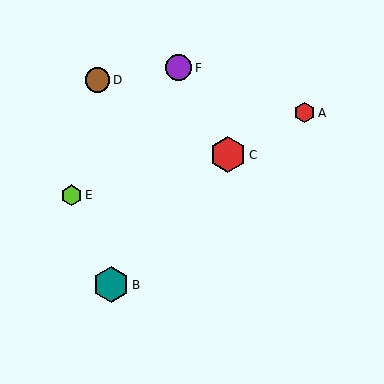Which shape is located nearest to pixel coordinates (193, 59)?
The purple circle (labeled F) at (179, 68) is nearest to that location.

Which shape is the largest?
The red hexagon (labeled C) is the largest.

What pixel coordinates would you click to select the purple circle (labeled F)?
Click at (179, 68) to select the purple circle F.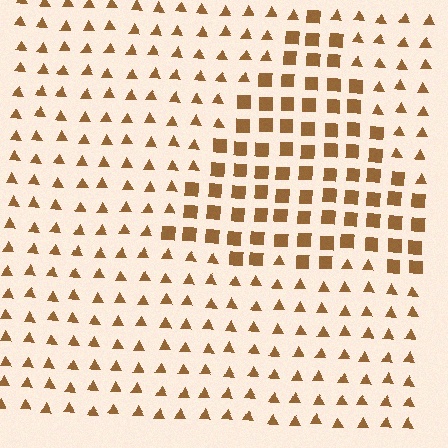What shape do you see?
I see a triangle.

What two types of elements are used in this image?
The image uses squares inside the triangle region and triangles outside it.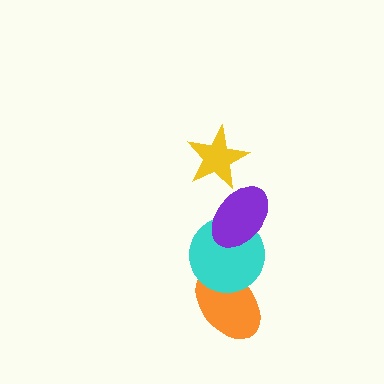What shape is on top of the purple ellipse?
The yellow star is on top of the purple ellipse.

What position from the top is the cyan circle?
The cyan circle is 3rd from the top.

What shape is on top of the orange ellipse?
The cyan circle is on top of the orange ellipse.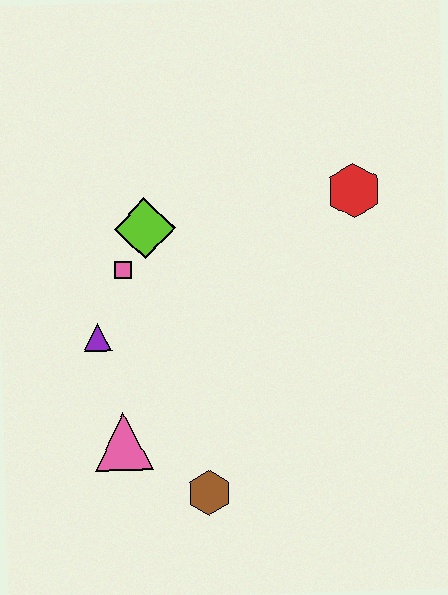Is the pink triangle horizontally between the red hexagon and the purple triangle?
Yes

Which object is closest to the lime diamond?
The pink square is closest to the lime diamond.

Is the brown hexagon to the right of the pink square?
Yes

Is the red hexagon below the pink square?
No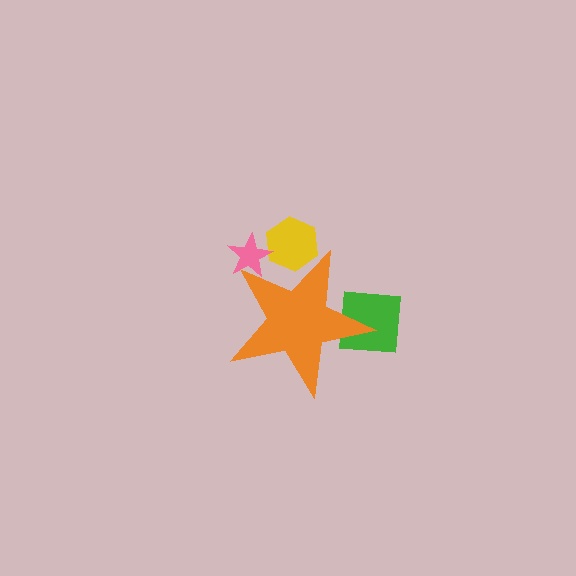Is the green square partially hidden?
Yes, the green square is partially hidden behind the orange star.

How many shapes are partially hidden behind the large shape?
3 shapes are partially hidden.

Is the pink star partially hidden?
Yes, the pink star is partially hidden behind the orange star.